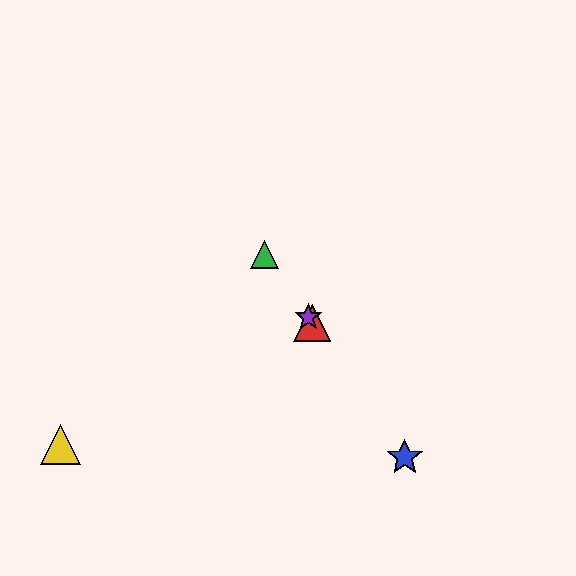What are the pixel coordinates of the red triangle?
The red triangle is at (312, 323).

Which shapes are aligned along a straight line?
The red triangle, the blue star, the green triangle, the purple star are aligned along a straight line.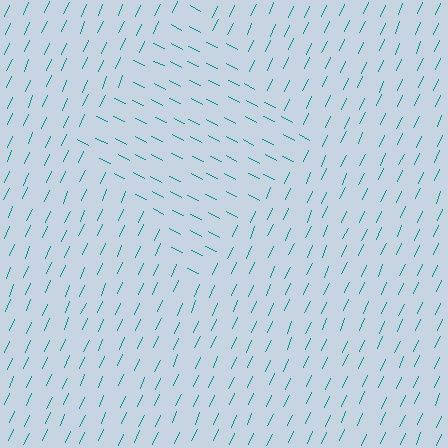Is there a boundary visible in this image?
Yes, there is a texture boundary formed by a change in line orientation.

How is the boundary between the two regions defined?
The boundary is defined purely by a change in line orientation (approximately 88 degrees difference). All lines are the same color and thickness.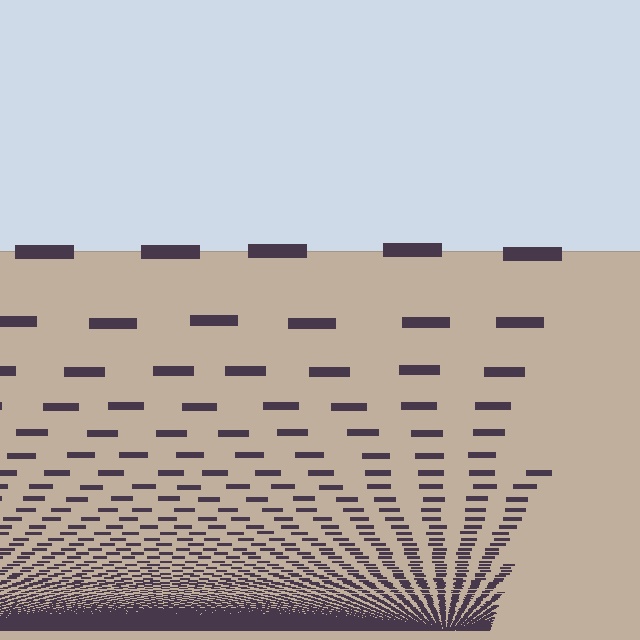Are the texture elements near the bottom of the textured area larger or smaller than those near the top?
Smaller. The gradient is inverted — elements near the bottom are smaller and denser.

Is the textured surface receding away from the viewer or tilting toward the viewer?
The surface appears to tilt toward the viewer. Texture elements get larger and sparser toward the top.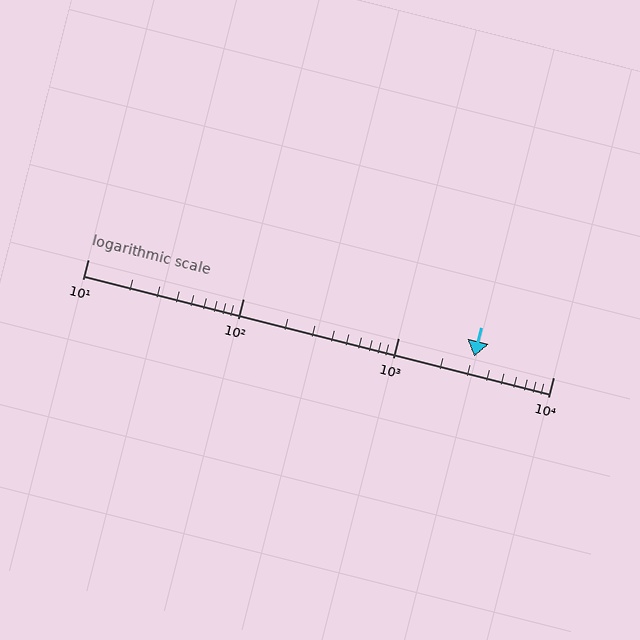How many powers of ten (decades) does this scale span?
The scale spans 3 decades, from 10 to 10000.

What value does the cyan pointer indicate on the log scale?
The pointer indicates approximately 3100.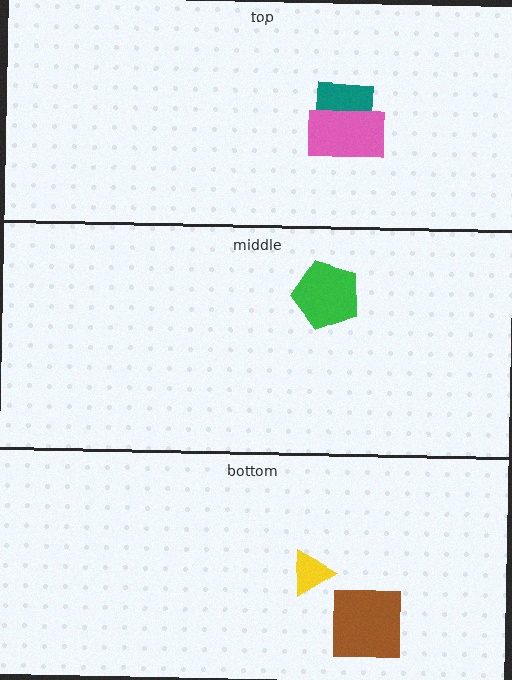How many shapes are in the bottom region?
2.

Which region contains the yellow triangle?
The bottom region.